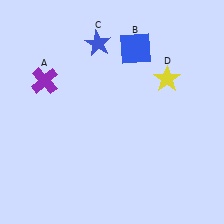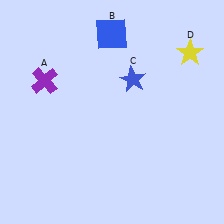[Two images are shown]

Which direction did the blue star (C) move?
The blue star (C) moved down.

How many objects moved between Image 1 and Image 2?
3 objects moved between the two images.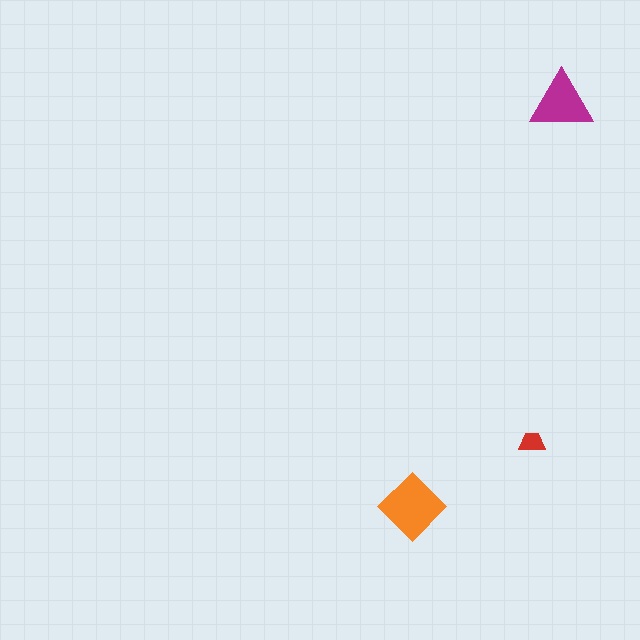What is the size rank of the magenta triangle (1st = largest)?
2nd.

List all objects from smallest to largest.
The red trapezoid, the magenta triangle, the orange diamond.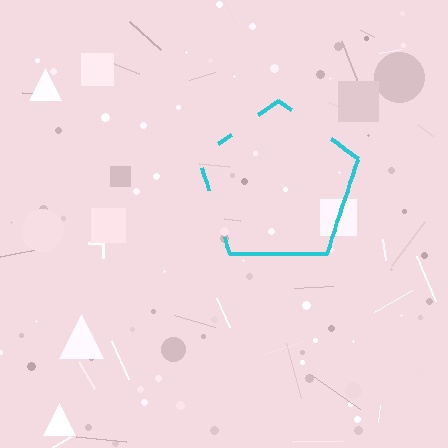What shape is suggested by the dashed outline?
The dashed outline suggests a pentagon.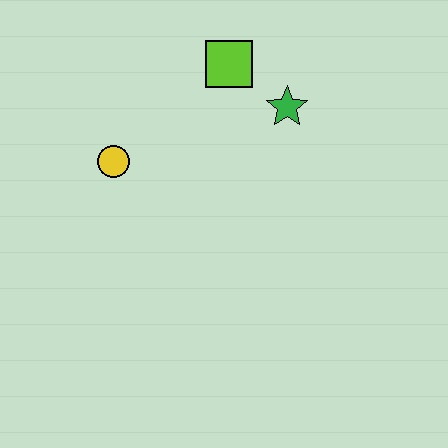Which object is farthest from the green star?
The yellow circle is farthest from the green star.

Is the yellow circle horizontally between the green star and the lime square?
No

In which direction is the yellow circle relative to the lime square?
The yellow circle is to the left of the lime square.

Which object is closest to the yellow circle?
The lime square is closest to the yellow circle.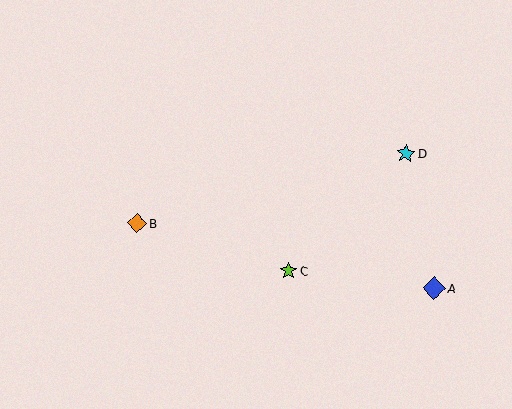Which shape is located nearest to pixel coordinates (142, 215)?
The orange diamond (labeled B) at (137, 223) is nearest to that location.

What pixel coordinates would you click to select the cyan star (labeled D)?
Click at (406, 153) to select the cyan star D.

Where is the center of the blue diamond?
The center of the blue diamond is at (434, 288).